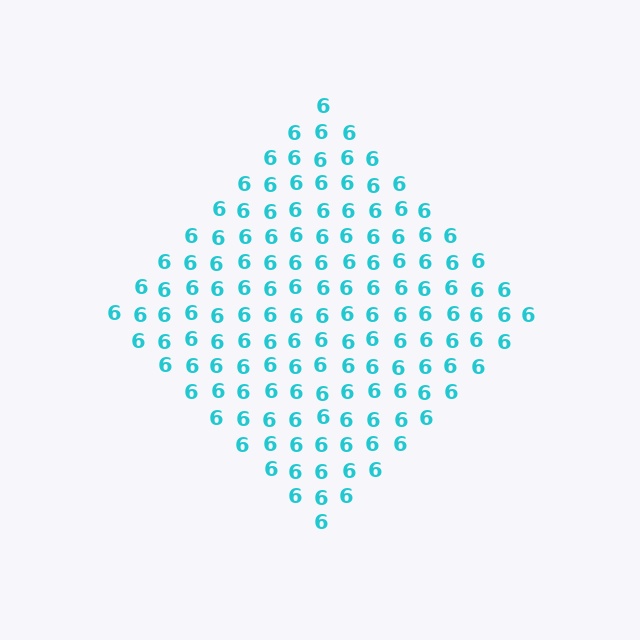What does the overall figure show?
The overall figure shows a diamond.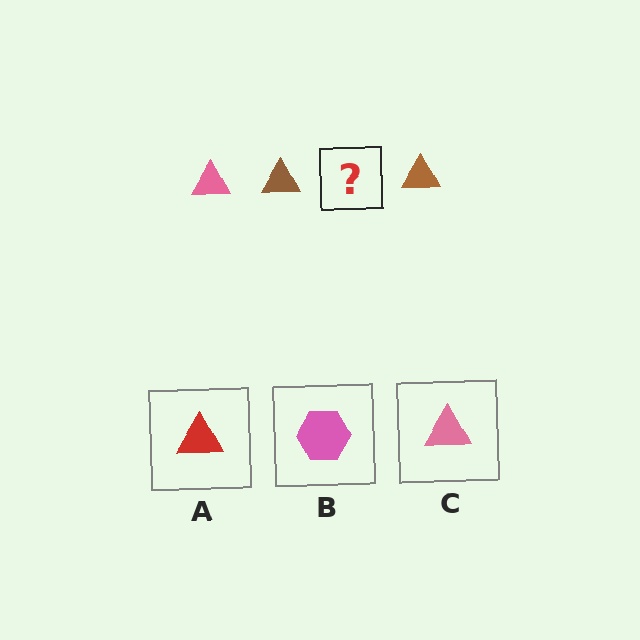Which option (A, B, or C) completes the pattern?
C.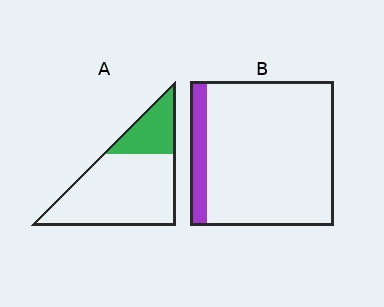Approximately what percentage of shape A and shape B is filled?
A is approximately 25% and B is approximately 10%.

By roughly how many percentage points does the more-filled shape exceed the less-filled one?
By roughly 15 percentage points (A over B).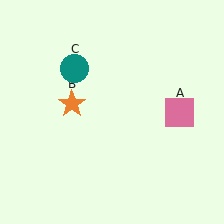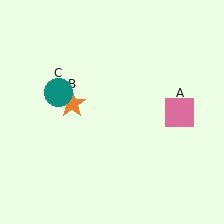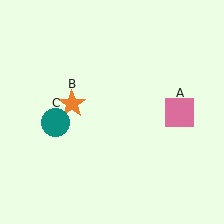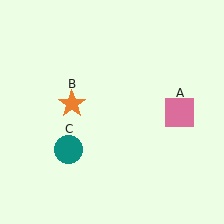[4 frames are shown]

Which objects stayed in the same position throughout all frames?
Pink square (object A) and orange star (object B) remained stationary.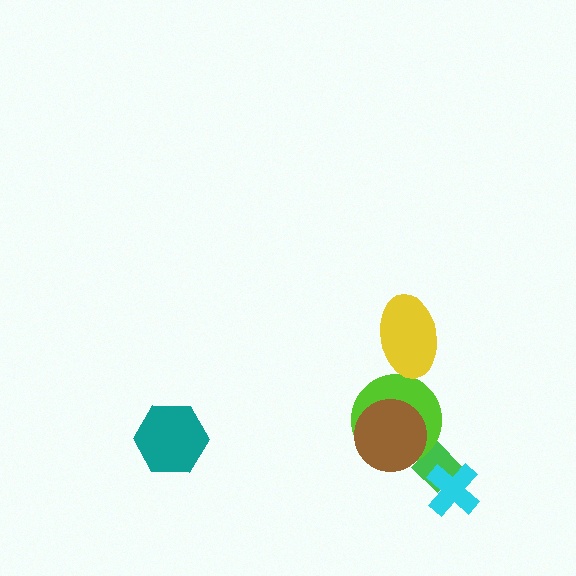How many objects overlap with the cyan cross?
1 object overlaps with the cyan cross.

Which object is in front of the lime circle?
The brown circle is in front of the lime circle.